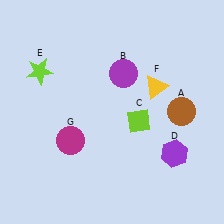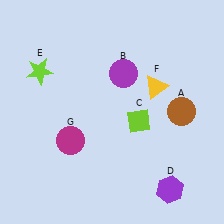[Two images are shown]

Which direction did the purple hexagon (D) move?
The purple hexagon (D) moved down.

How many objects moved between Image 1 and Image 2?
1 object moved between the two images.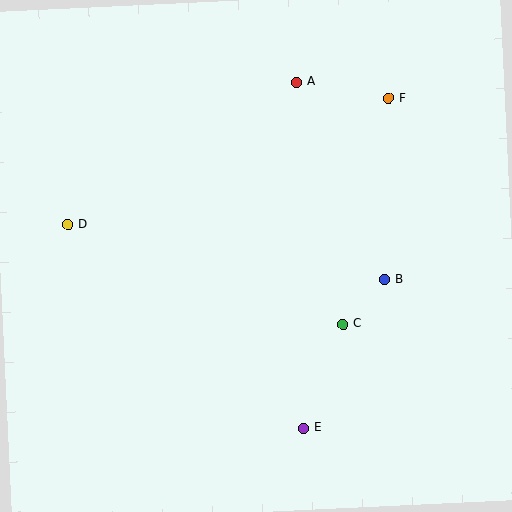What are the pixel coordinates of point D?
Point D is at (68, 224).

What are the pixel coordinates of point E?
Point E is at (303, 428).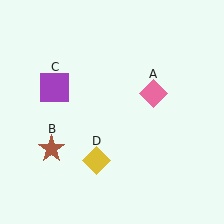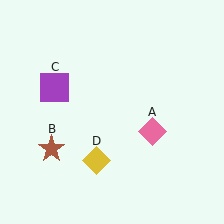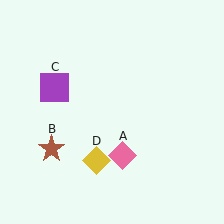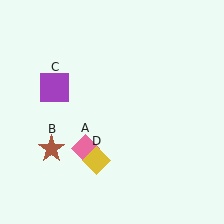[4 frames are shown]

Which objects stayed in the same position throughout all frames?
Brown star (object B) and purple square (object C) and yellow diamond (object D) remained stationary.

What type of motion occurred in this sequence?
The pink diamond (object A) rotated clockwise around the center of the scene.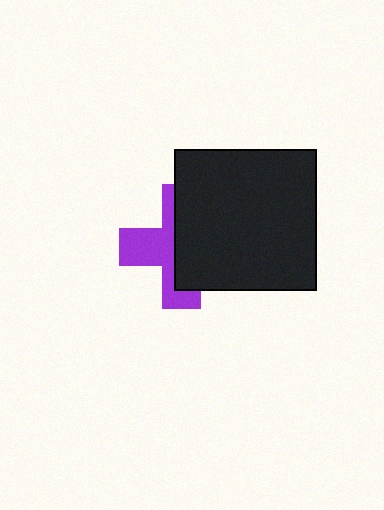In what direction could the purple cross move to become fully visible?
The purple cross could move left. That would shift it out from behind the black square entirely.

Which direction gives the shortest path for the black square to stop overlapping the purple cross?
Moving right gives the shortest separation.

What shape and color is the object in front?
The object in front is a black square.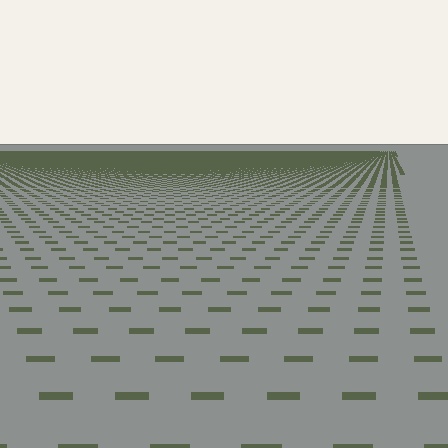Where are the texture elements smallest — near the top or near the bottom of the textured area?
Near the top.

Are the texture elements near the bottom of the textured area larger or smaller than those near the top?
Larger. Near the bottom, elements are closer to the viewer and appear at a bigger on-screen size.